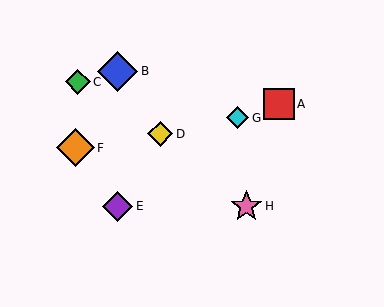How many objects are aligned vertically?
2 objects (B, E) are aligned vertically.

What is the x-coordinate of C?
Object C is at x≈78.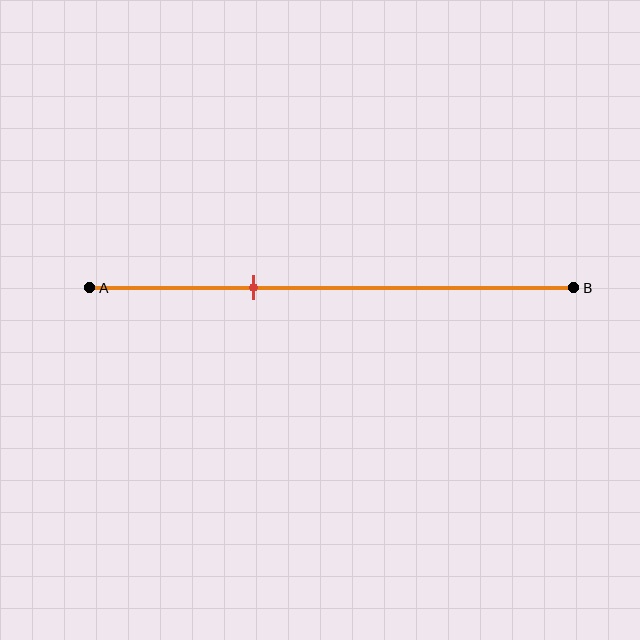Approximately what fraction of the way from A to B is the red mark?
The red mark is approximately 35% of the way from A to B.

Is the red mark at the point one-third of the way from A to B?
Yes, the mark is approximately at the one-third point.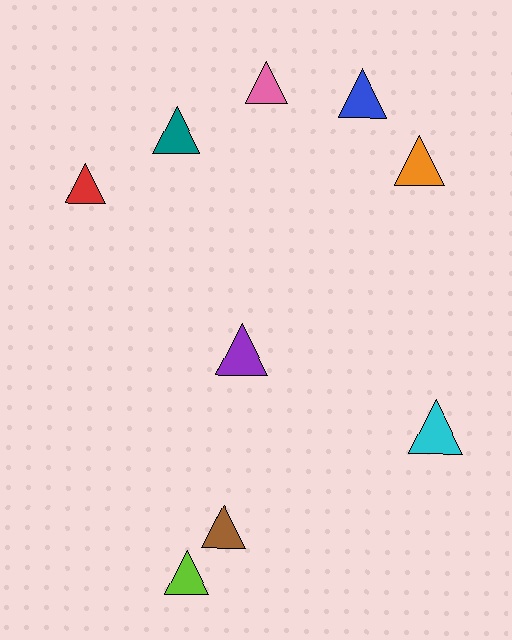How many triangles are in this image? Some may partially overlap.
There are 9 triangles.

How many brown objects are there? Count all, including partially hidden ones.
There is 1 brown object.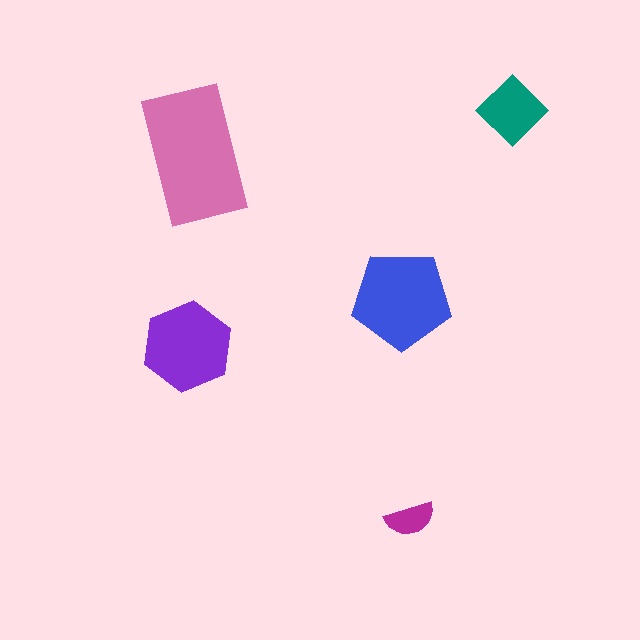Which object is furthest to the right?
The teal diamond is rightmost.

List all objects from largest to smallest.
The pink rectangle, the blue pentagon, the purple hexagon, the teal diamond, the magenta semicircle.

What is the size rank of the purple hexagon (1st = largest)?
3rd.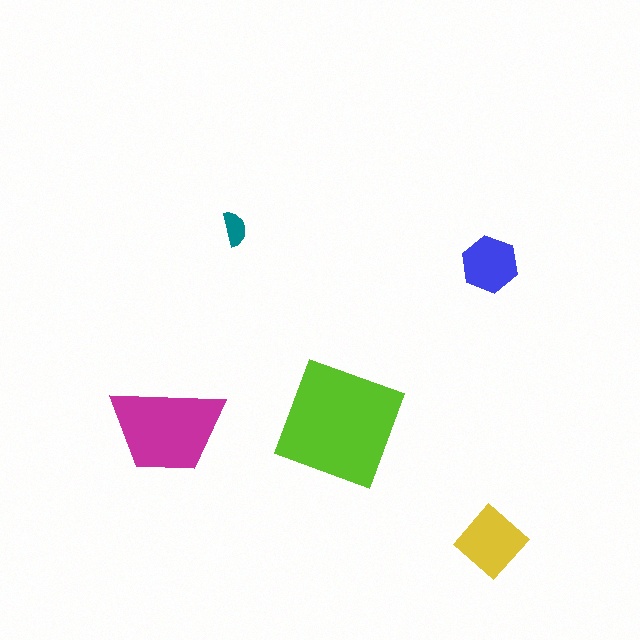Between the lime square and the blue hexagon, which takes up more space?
The lime square.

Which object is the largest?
The lime square.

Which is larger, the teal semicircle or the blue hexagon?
The blue hexagon.